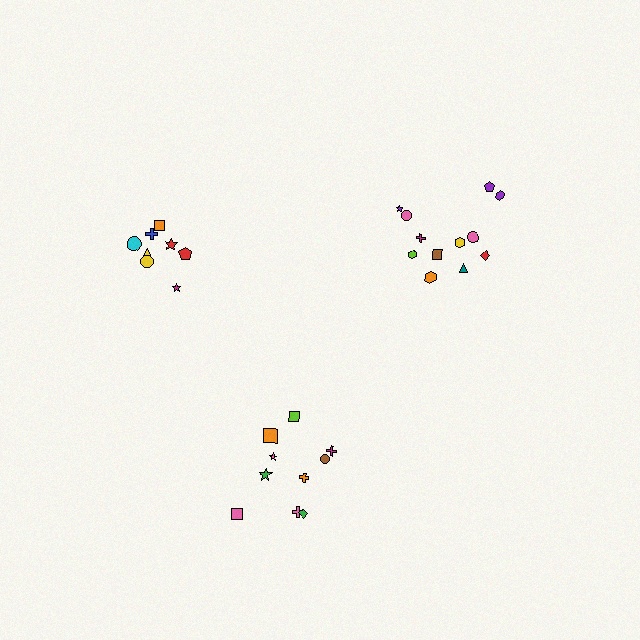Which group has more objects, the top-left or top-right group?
The top-right group.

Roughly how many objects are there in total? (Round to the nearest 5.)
Roughly 30 objects in total.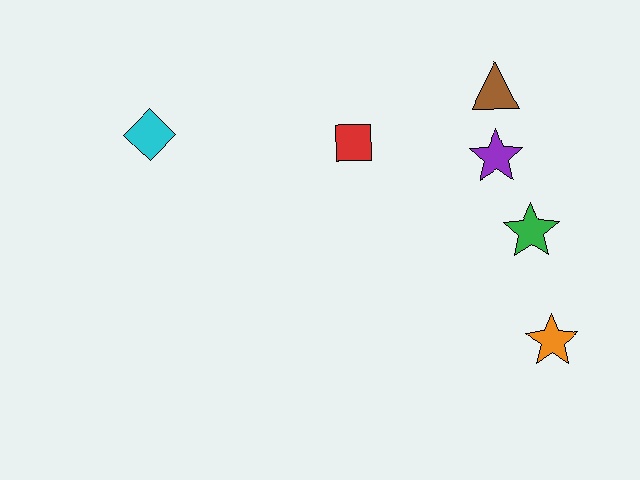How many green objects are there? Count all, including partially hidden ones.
There is 1 green object.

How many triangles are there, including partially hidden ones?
There is 1 triangle.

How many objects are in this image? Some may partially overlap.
There are 6 objects.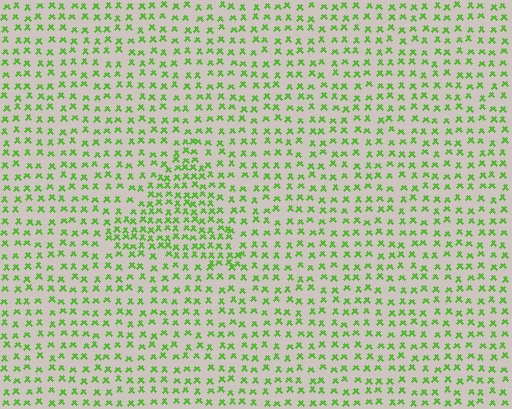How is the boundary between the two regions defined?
The boundary is defined by a change in element density (approximately 1.7x ratio). All elements are the same color, size, and shape.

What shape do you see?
I see a triangle.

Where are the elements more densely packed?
The elements are more densely packed inside the triangle boundary.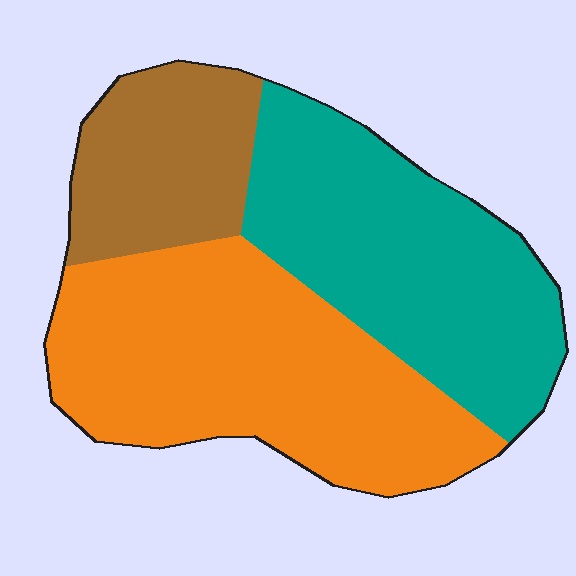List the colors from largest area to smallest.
From largest to smallest: orange, teal, brown.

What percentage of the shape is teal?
Teal takes up about three eighths (3/8) of the shape.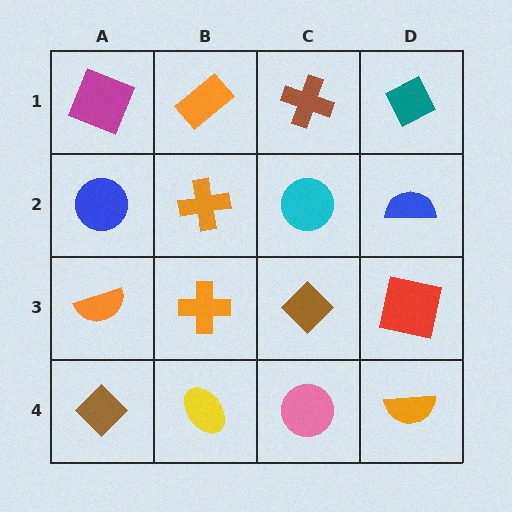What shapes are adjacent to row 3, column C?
A cyan circle (row 2, column C), a pink circle (row 4, column C), an orange cross (row 3, column B), a red square (row 3, column D).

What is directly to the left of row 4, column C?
A yellow ellipse.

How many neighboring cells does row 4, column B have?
3.